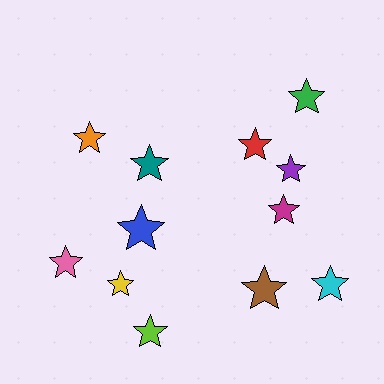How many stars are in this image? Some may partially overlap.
There are 12 stars.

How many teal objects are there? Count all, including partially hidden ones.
There is 1 teal object.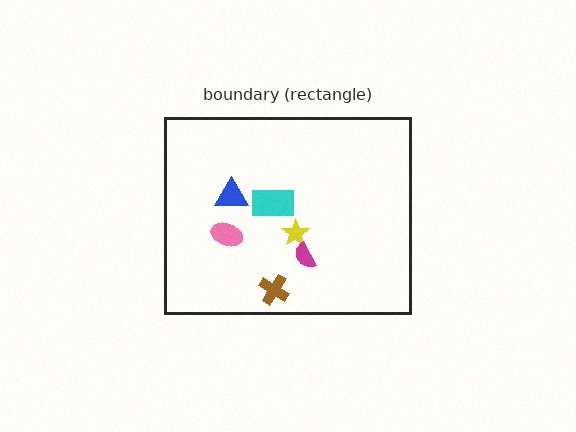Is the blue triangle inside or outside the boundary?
Inside.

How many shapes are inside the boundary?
6 inside, 0 outside.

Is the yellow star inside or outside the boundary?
Inside.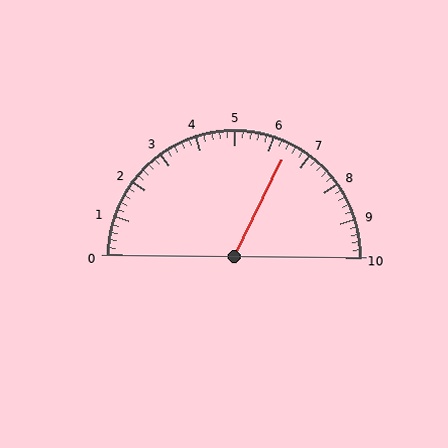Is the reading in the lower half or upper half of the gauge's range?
The reading is in the upper half of the range (0 to 10).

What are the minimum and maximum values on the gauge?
The gauge ranges from 0 to 10.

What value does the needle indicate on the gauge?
The needle indicates approximately 6.4.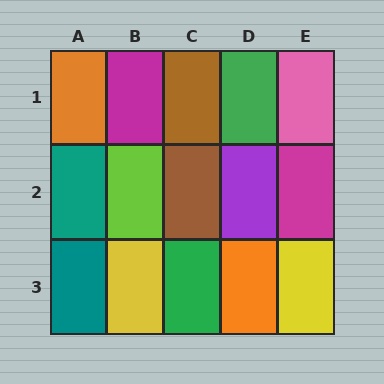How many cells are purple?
1 cell is purple.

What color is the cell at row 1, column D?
Green.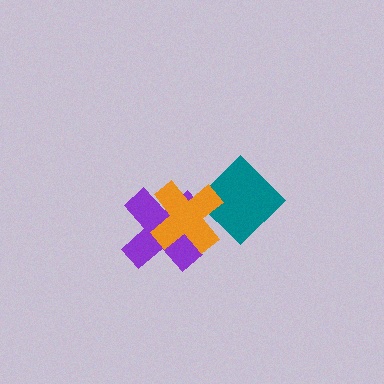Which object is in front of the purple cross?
The orange cross is in front of the purple cross.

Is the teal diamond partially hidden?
Yes, it is partially covered by another shape.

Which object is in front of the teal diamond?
The orange cross is in front of the teal diamond.